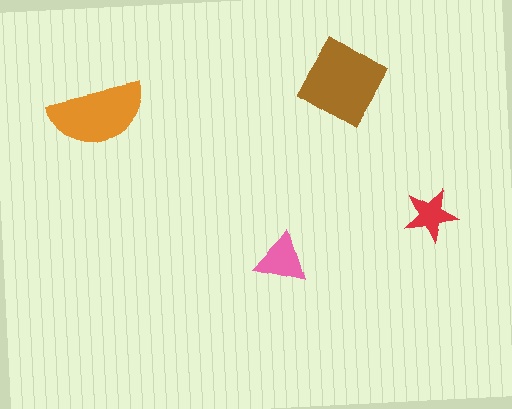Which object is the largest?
The brown diamond.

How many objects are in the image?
There are 4 objects in the image.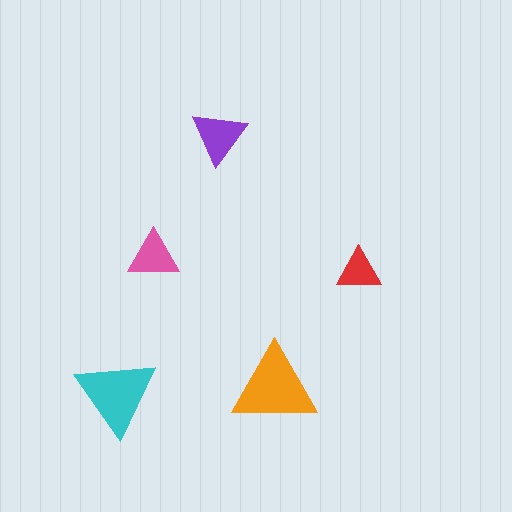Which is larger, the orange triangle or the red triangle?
The orange one.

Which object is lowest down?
The cyan triangle is bottommost.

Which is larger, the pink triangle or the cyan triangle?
The cyan one.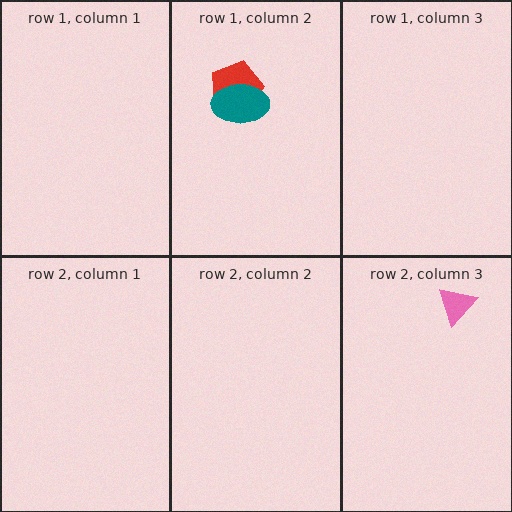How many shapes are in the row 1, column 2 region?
2.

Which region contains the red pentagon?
The row 1, column 2 region.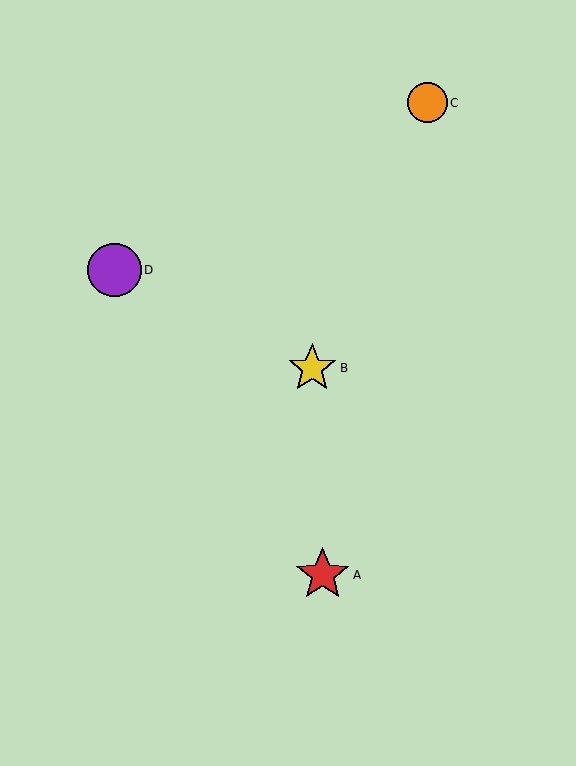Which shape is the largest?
The red star (labeled A) is the largest.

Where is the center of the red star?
The center of the red star is at (323, 575).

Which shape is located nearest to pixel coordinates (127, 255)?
The purple circle (labeled D) at (114, 270) is nearest to that location.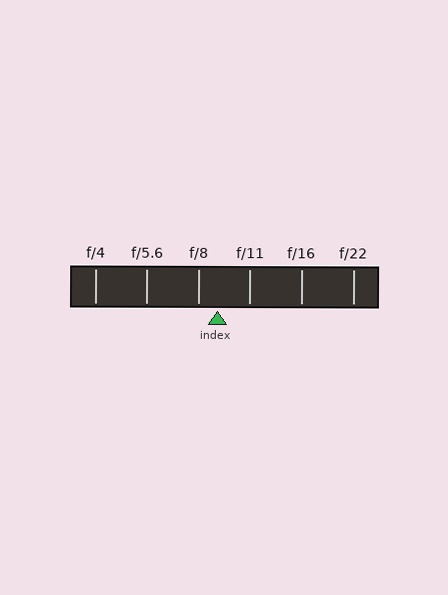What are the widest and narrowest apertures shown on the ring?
The widest aperture shown is f/4 and the narrowest is f/22.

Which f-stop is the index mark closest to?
The index mark is closest to f/8.